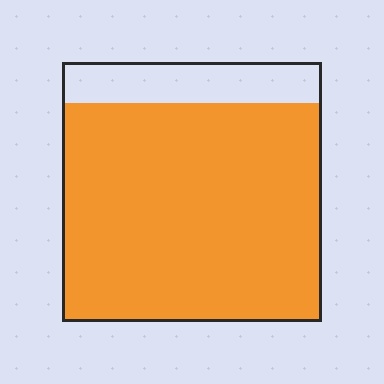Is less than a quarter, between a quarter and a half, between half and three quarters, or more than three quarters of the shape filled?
More than three quarters.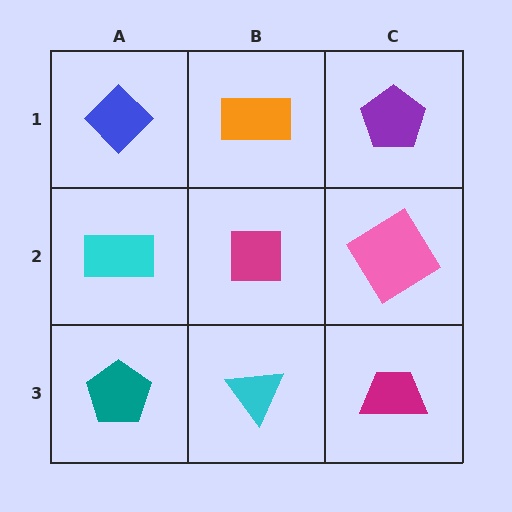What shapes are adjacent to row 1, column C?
A pink diamond (row 2, column C), an orange rectangle (row 1, column B).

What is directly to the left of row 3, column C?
A cyan triangle.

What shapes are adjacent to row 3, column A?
A cyan rectangle (row 2, column A), a cyan triangle (row 3, column B).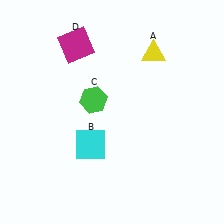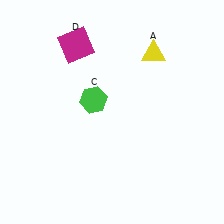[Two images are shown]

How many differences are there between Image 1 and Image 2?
There is 1 difference between the two images.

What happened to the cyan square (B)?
The cyan square (B) was removed in Image 2. It was in the bottom-left area of Image 1.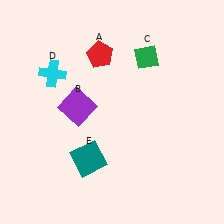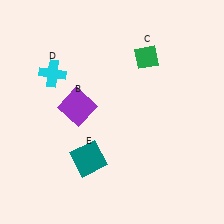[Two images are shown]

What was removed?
The red pentagon (A) was removed in Image 2.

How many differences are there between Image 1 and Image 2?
There is 1 difference between the two images.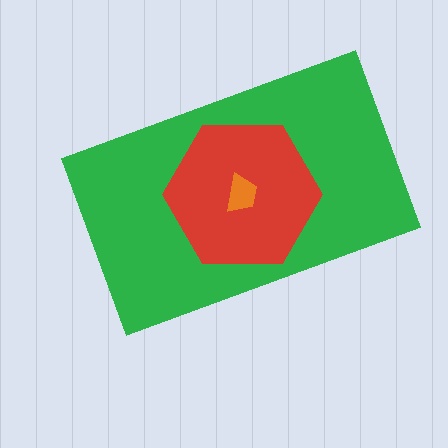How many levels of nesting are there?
3.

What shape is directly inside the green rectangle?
The red hexagon.